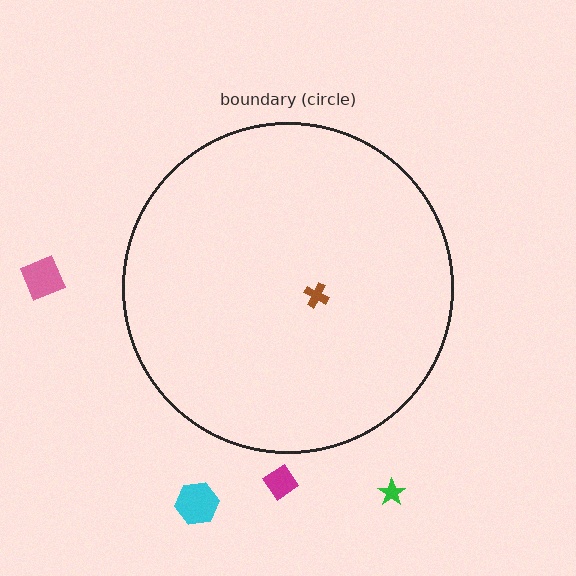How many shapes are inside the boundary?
1 inside, 4 outside.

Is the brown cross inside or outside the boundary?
Inside.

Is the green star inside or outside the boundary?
Outside.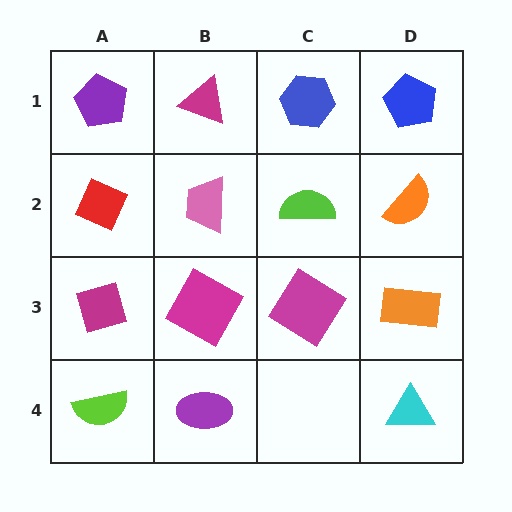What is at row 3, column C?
A magenta diamond.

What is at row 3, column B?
A magenta square.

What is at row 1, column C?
A blue hexagon.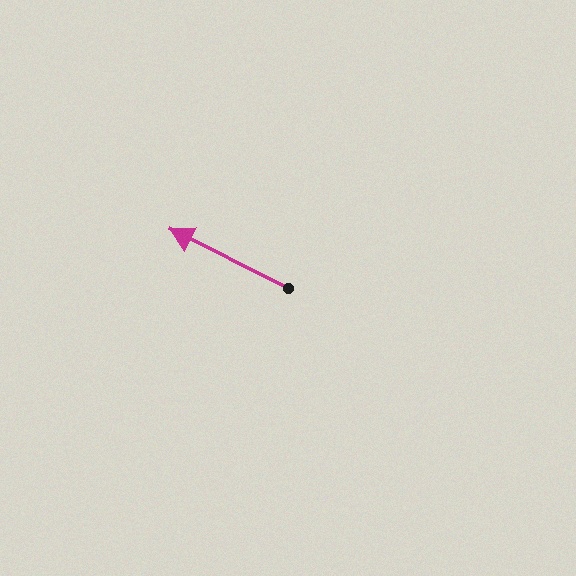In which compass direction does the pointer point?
Northwest.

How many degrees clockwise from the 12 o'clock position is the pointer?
Approximately 296 degrees.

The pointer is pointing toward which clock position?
Roughly 10 o'clock.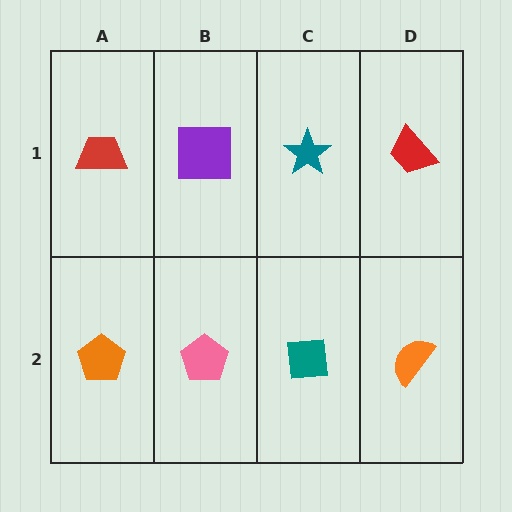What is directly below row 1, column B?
A pink pentagon.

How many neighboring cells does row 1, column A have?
2.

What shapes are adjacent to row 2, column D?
A red trapezoid (row 1, column D), a teal square (row 2, column C).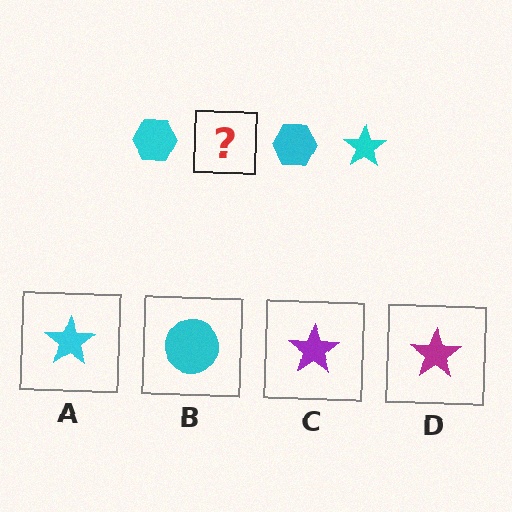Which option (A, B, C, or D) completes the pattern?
A.